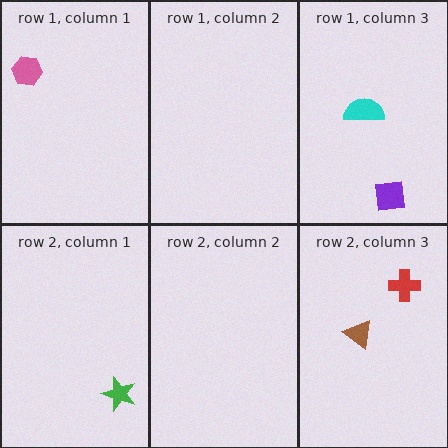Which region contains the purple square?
The row 1, column 3 region.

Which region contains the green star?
The row 2, column 1 region.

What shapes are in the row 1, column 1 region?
The pink hexagon.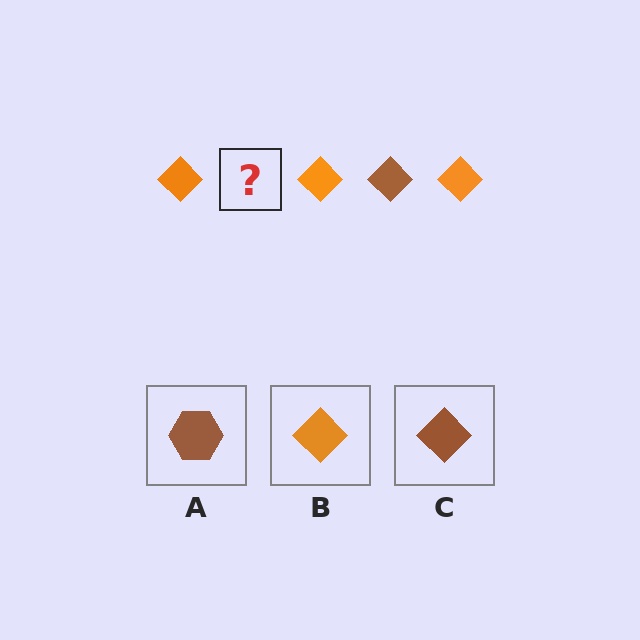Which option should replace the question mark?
Option C.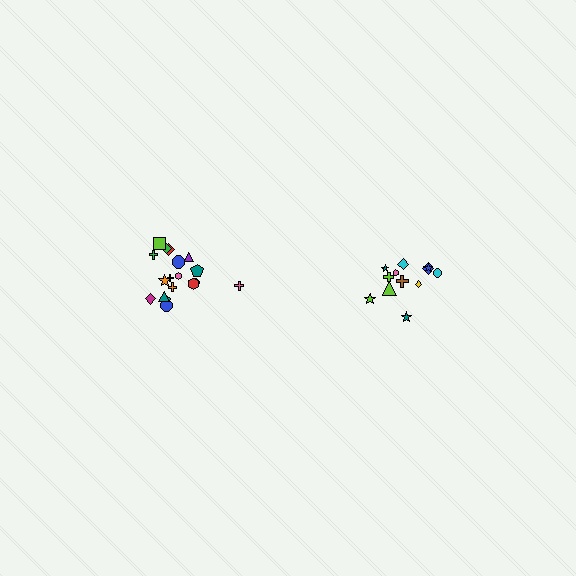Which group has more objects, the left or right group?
The left group.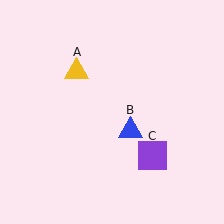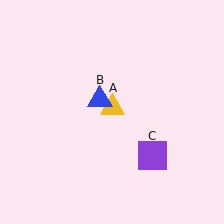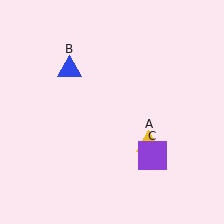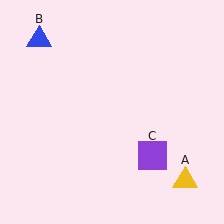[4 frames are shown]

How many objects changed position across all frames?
2 objects changed position: yellow triangle (object A), blue triangle (object B).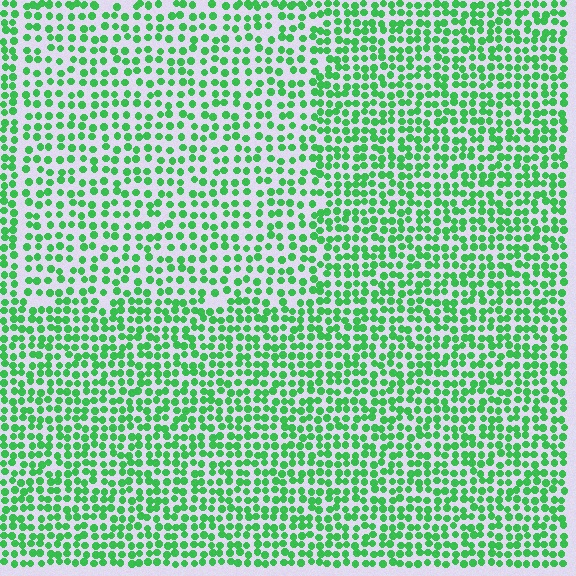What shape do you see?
I see a rectangle.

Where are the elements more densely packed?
The elements are more densely packed outside the rectangle boundary.